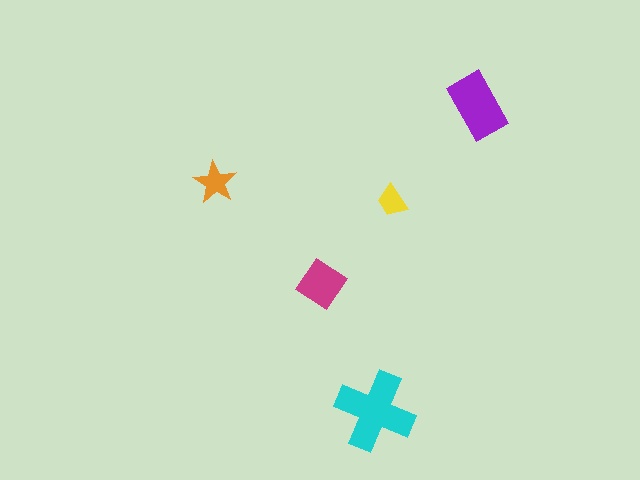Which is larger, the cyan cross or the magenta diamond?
The cyan cross.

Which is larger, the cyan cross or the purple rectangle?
The cyan cross.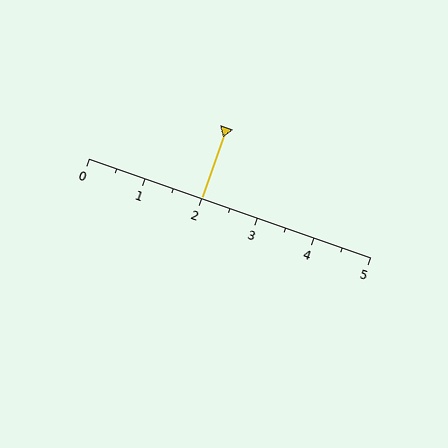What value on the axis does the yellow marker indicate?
The marker indicates approximately 2.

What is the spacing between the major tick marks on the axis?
The major ticks are spaced 1 apart.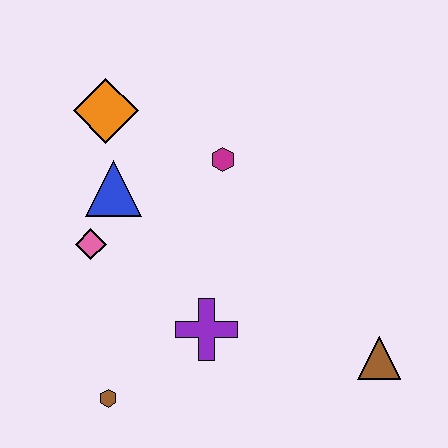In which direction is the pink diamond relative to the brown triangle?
The pink diamond is to the left of the brown triangle.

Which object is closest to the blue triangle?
The pink diamond is closest to the blue triangle.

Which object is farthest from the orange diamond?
The brown triangle is farthest from the orange diamond.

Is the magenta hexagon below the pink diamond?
No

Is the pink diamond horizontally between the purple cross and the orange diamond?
No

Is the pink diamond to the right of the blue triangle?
No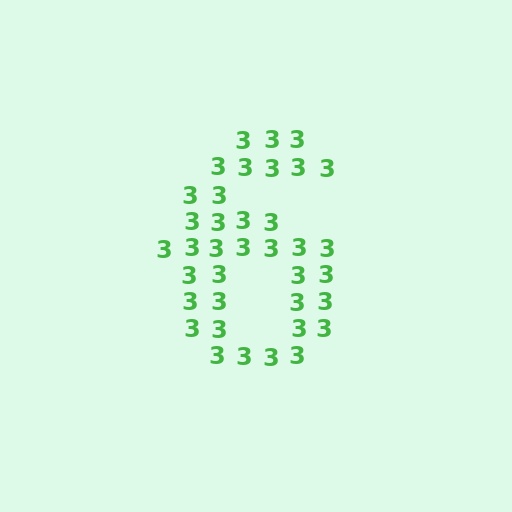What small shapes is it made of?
It is made of small digit 3's.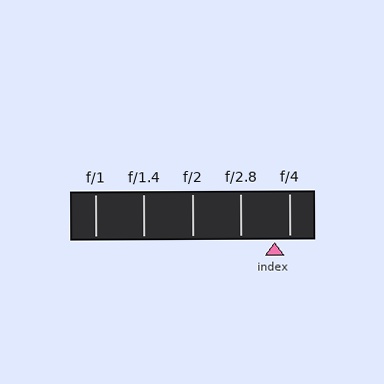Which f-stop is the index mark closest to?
The index mark is closest to f/4.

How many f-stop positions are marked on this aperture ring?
There are 5 f-stop positions marked.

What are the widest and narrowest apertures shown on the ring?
The widest aperture shown is f/1 and the narrowest is f/4.